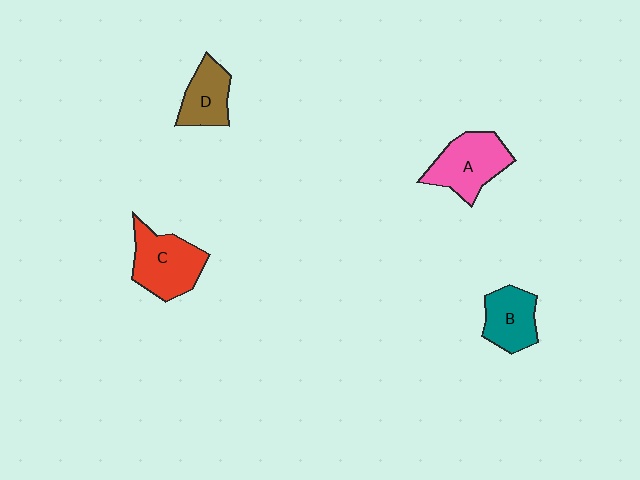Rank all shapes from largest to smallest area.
From largest to smallest: C (red), A (pink), B (teal), D (brown).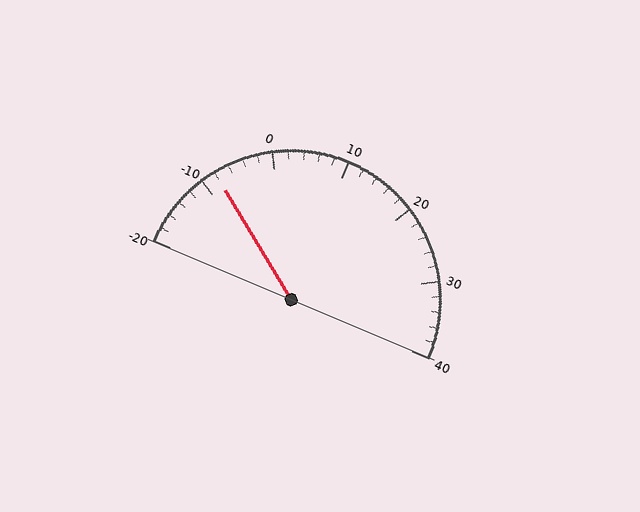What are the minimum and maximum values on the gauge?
The gauge ranges from -20 to 40.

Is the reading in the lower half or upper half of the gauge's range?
The reading is in the lower half of the range (-20 to 40).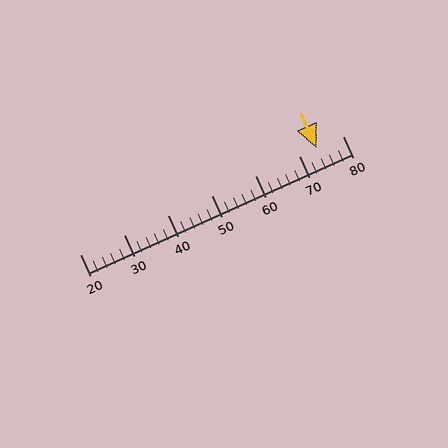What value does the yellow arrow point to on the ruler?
The yellow arrow points to approximately 74.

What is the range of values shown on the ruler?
The ruler shows values from 20 to 80.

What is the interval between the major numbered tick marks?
The major tick marks are spaced 10 units apart.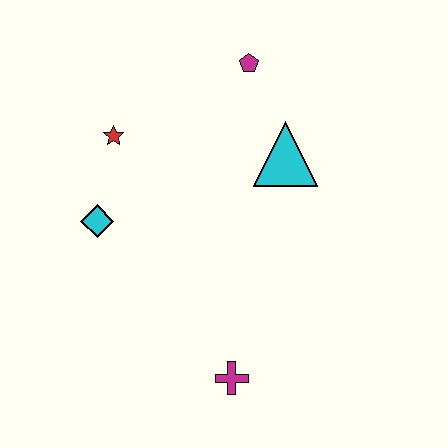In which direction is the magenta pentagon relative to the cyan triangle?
The magenta pentagon is above the cyan triangle.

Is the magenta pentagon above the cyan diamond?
Yes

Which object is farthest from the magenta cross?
The magenta pentagon is farthest from the magenta cross.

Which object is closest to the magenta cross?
The cyan diamond is closest to the magenta cross.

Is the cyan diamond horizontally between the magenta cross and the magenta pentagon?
No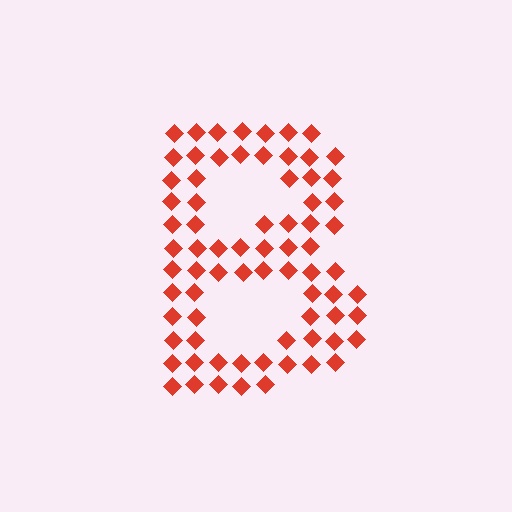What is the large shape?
The large shape is the letter B.